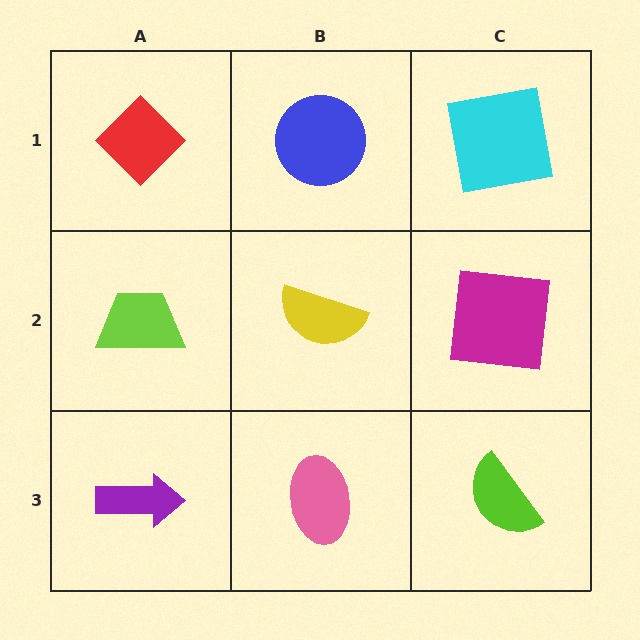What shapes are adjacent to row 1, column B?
A yellow semicircle (row 2, column B), a red diamond (row 1, column A), a cyan square (row 1, column C).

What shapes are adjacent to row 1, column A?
A lime trapezoid (row 2, column A), a blue circle (row 1, column B).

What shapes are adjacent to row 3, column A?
A lime trapezoid (row 2, column A), a pink ellipse (row 3, column B).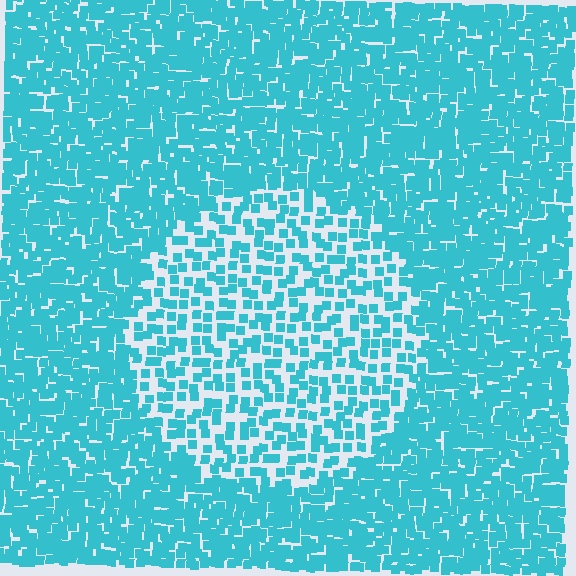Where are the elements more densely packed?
The elements are more densely packed outside the circle boundary.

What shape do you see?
I see a circle.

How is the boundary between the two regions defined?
The boundary is defined by a change in element density (approximately 2.1x ratio). All elements are the same color, size, and shape.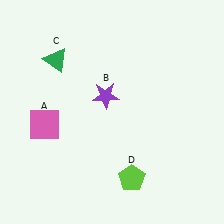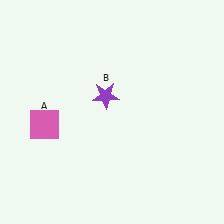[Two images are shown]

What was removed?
The lime pentagon (D), the green triangle (C) were removed in Image 2.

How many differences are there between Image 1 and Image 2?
There are 2 differences between the two images.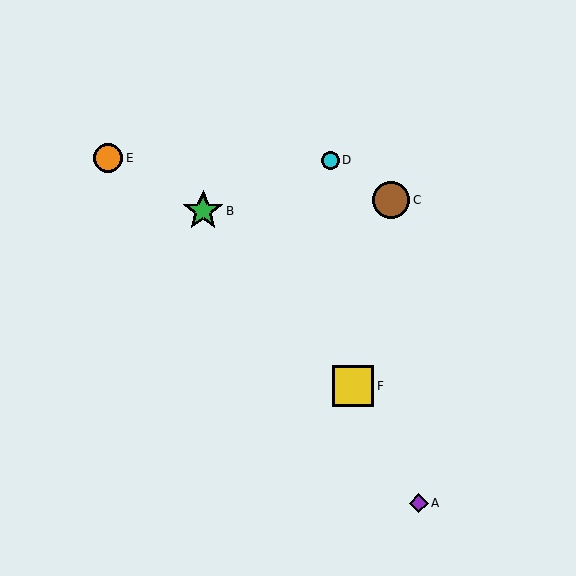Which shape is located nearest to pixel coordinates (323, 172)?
The cyan circle (labeled D) at (330, 160) is nearest to that location.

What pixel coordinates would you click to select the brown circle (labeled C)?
Click at (391, 200) to select the brown circle C.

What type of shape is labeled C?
Shape C is a brown circle.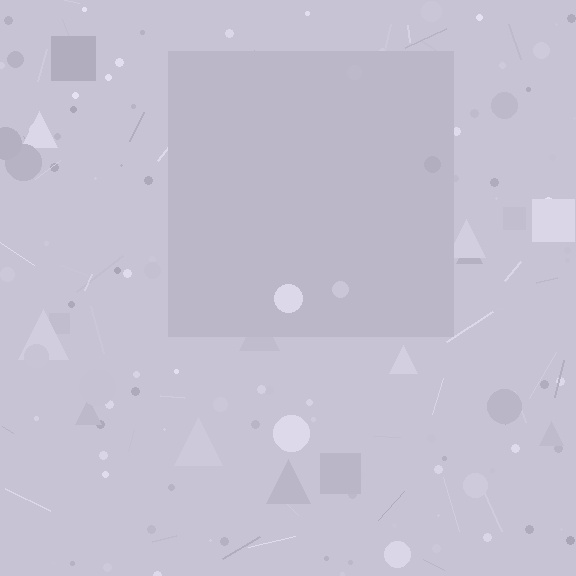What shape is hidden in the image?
A square is hidden in the image.